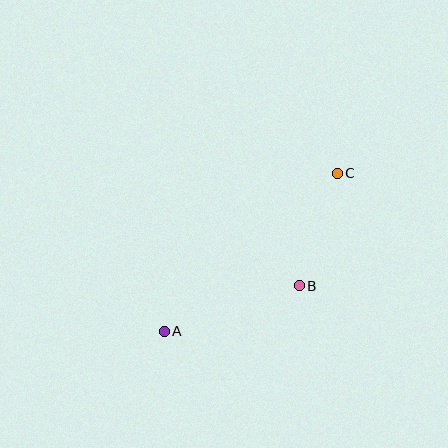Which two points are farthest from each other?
Points A and C are farthest from each other.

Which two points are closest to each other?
Points B and C are closest to each other.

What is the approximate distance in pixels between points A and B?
The distance between A and B is approximately 142 pixels.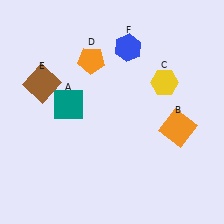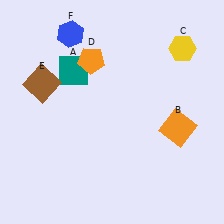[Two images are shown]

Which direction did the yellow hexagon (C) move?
The yellow hexagon (C) moved up.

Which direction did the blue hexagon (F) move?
The blue hexagon (F) moved left.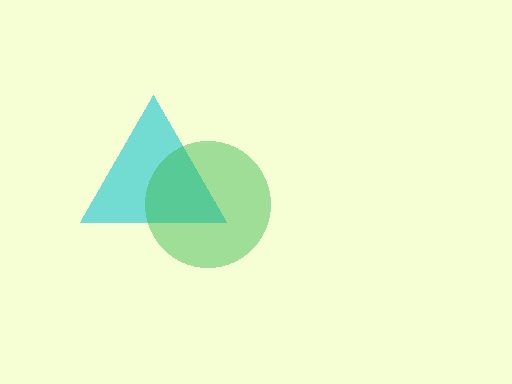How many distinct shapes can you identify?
There are 2 distinct shapes: a cyan triangle, a green circle.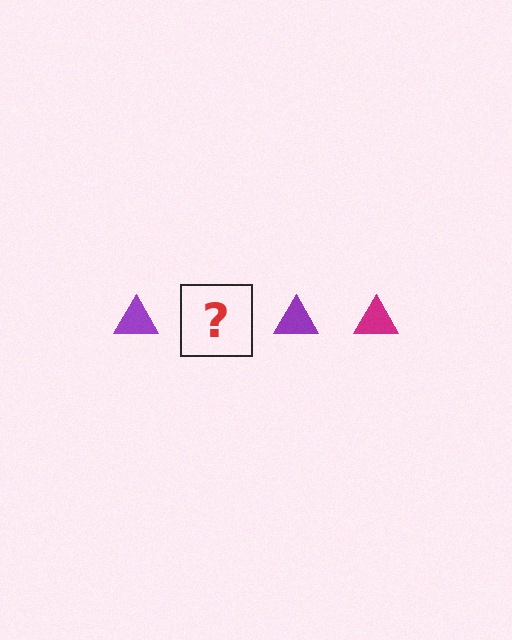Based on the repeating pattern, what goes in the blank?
The blank should be a magenta triangle.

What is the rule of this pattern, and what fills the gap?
The rule is that the pattern cycles through purple, magenta triangles. The gap should be filled with a magenta triangle.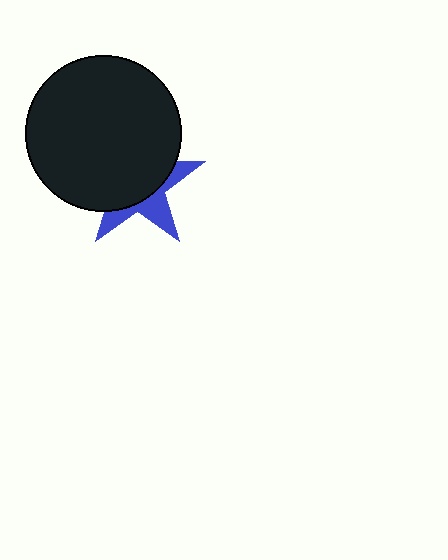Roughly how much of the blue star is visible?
A small part of it is visible (roughly 35%).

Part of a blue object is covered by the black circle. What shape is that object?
It is a star.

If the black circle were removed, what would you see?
You would see the complete blue star.